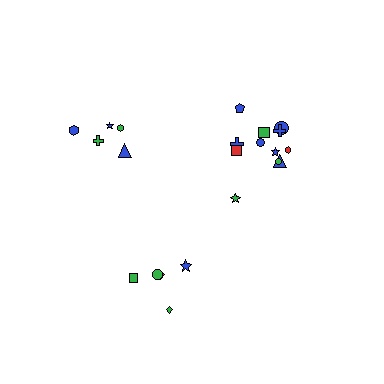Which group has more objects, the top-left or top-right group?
The top-right group.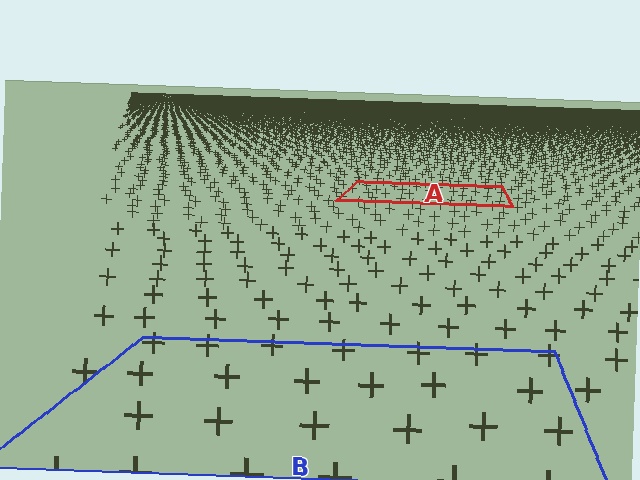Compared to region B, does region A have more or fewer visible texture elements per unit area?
Region A has more texture elements per unit area — they are packed more densely because it is farther away.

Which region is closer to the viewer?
Region B is closer. The texture elements there are larger and more spread out.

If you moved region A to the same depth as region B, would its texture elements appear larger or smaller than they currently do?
They would appear larger. At a closer depth, the same texture elements are projected at a bigger on-screen size.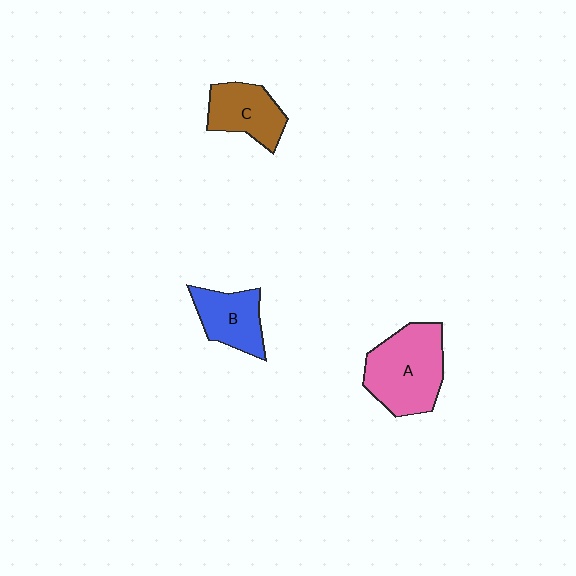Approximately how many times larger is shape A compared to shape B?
Approximately 1.6 times.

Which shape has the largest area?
Shape A (pink).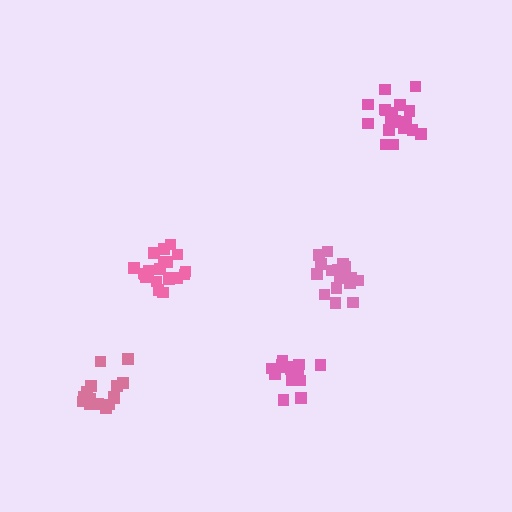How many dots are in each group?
Group 1: 17 dots, Group 2: 19 dots, Group 3: 20 dots, Group 4: 17 dots, Group 5: 16 dots (89 total).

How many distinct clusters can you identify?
There are 5 distinct clusters.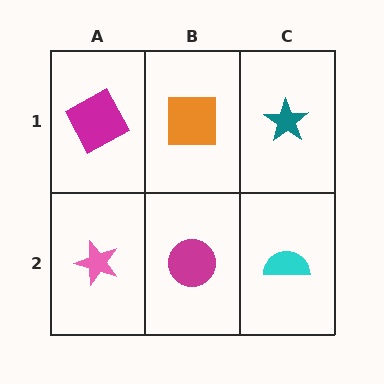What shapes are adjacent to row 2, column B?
An orange square (row 1, column B), a pink star (row 2, column A), a cyan semicircle (row 2, column C).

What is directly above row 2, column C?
A teal star.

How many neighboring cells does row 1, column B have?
3.